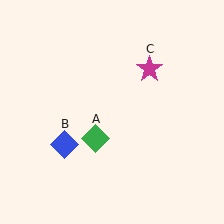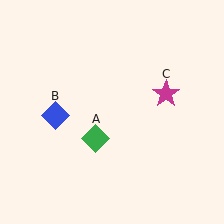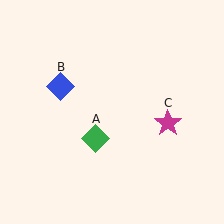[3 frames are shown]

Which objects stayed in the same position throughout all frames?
Green diamond (object A) remained stationary.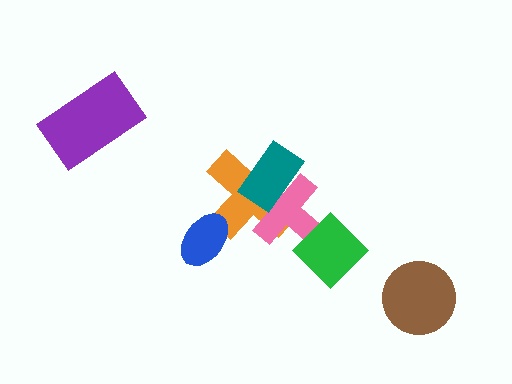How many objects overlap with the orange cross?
3 objects overlap with the orange cross.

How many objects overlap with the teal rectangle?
2 objects overlap with the teal rectangle.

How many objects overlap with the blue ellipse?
1 object overlaps with the blue ellipse.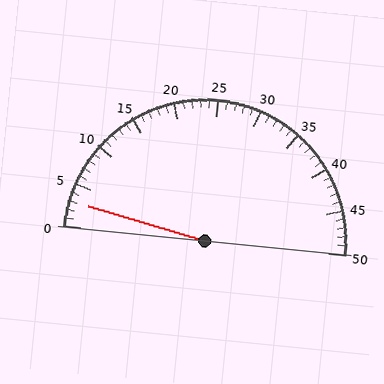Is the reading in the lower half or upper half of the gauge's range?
The reading is in the lower half of the range (0 to 50).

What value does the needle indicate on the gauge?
The needle indicates approximately 3.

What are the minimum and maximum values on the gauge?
The gauge ranges from 0 to 50.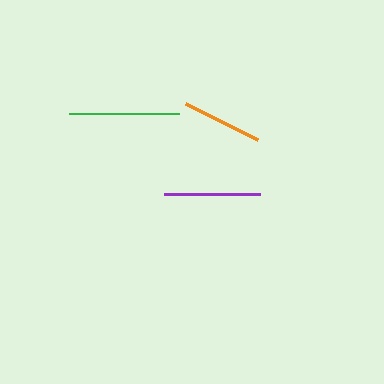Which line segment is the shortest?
The orange line is the shortest at approximately 81 pixels.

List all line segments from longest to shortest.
From longest to shortest: green, purple, orange.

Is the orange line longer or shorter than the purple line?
The purple line is longer than the orange line.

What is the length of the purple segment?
The purple segment is approximately 96 pixels long.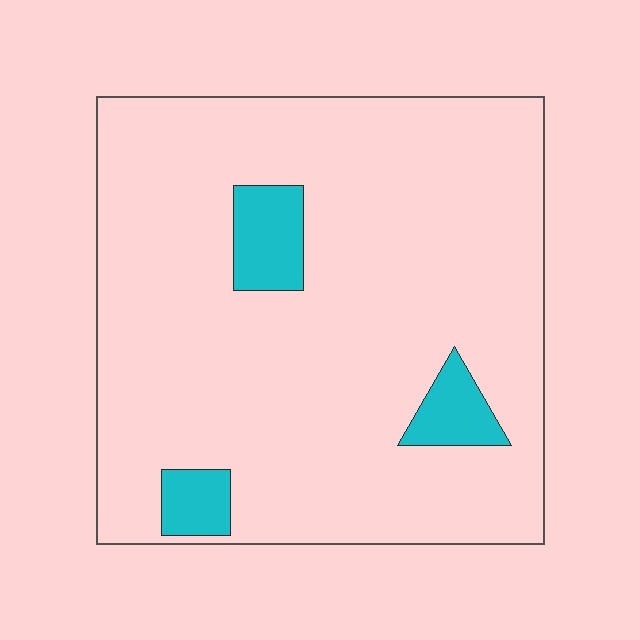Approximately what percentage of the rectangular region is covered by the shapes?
Approximately 10%.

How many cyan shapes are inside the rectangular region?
3.